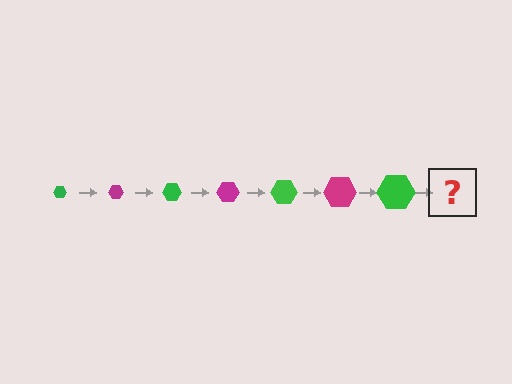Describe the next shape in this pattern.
It should be a magenta hexagon, larger than the previous one.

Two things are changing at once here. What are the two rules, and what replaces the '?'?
The two rules are that the hexagon grows larger each step and the color cycles through green and magenta. The '?' should be a magenta hexagon, larger than the previous one.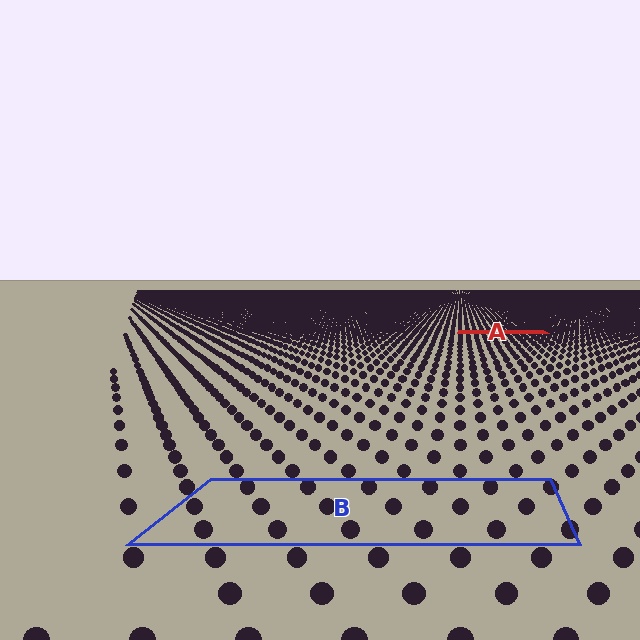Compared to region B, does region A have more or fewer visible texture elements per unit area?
Region A has more texture elements per unit area — they are packed more densely because it is farther away.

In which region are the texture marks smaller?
The texture marks are smaller in region A, because it is farther away.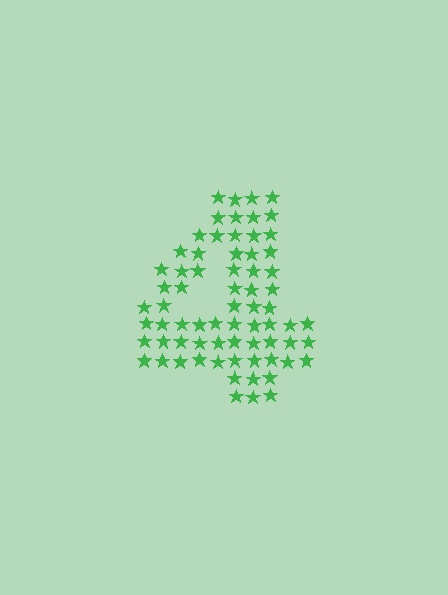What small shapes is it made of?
It is made of small stars.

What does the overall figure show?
The overall figure shows the digit 4.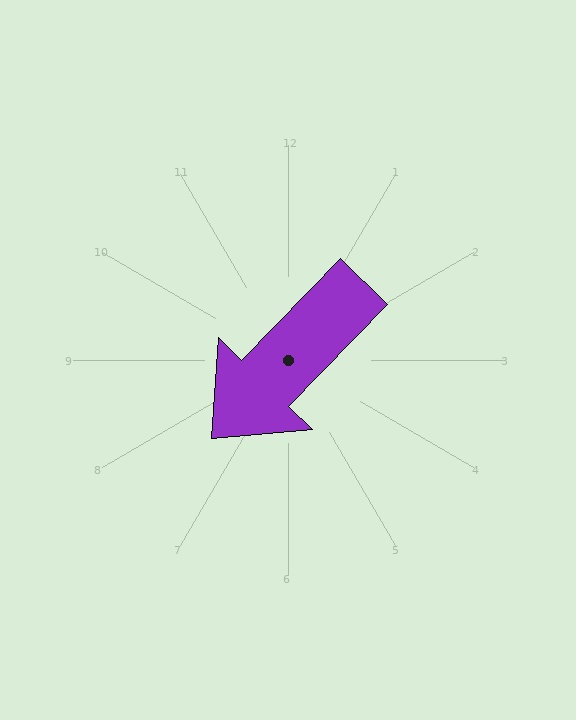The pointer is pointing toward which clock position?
Roughly 7 o'clock.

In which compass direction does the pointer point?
Southwest.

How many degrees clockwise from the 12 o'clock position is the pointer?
Approximately 224 degrees.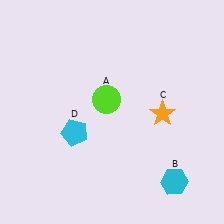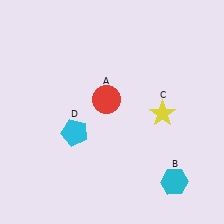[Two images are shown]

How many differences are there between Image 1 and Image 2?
There are 2 differences between the two images.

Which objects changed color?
A changed from lime to red. C changed from orange to yellow.